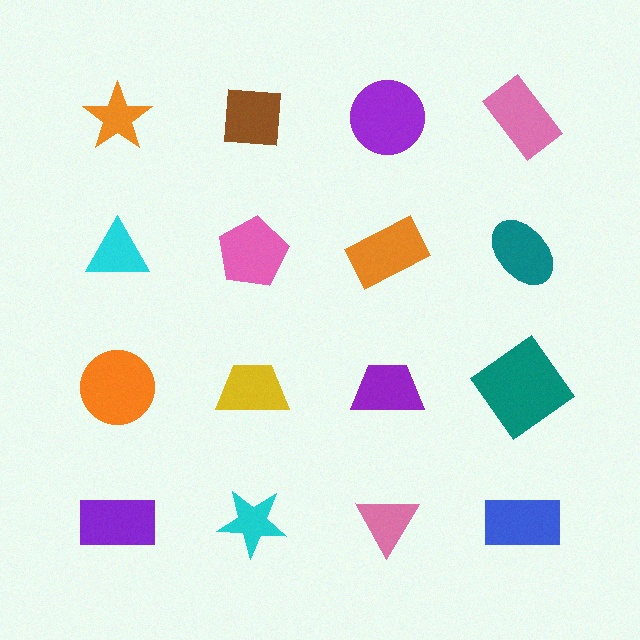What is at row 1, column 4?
A pink rectangle.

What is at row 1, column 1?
An orange star.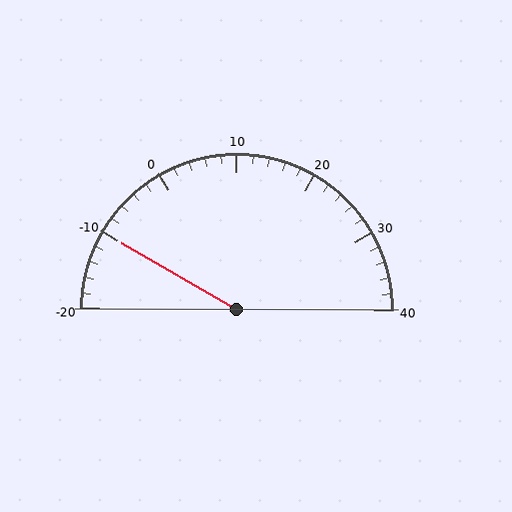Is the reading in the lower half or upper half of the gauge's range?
The reading is in the lower half of the range (-20 to 40).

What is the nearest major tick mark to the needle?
The nearest major tick mark is -10.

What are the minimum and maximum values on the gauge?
The gauge ranges from -20 to 40.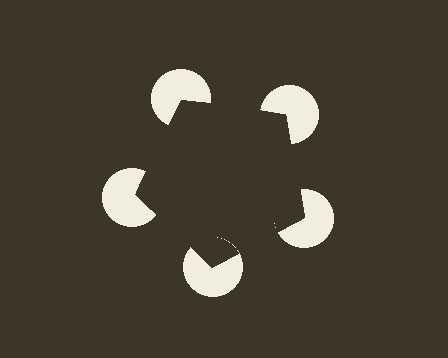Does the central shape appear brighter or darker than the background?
It typically appears slightly darker than the background, even though no actual brightness change is drawn.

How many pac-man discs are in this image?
There are 5 — one at each vertex of the illusory pentagon.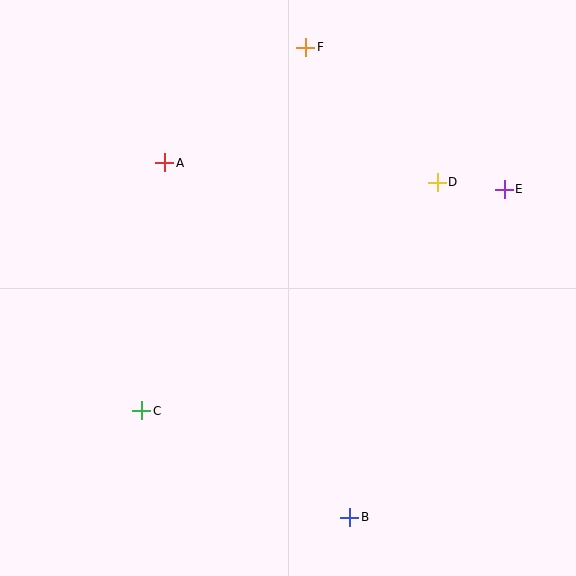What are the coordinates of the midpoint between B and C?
The midpoint between B and C is at (246, 464).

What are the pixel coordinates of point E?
Point E is at (504, 189).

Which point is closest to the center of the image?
Point A at (164, 163) is closest to the center.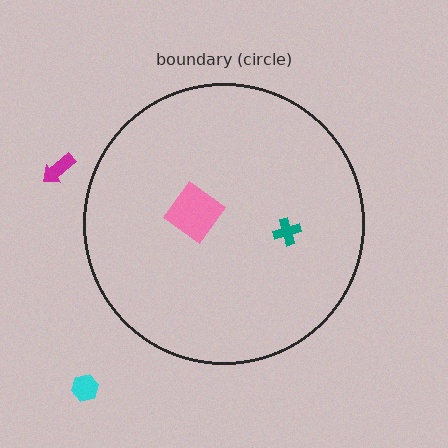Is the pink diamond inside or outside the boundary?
Inside.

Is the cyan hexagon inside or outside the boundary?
Outside.